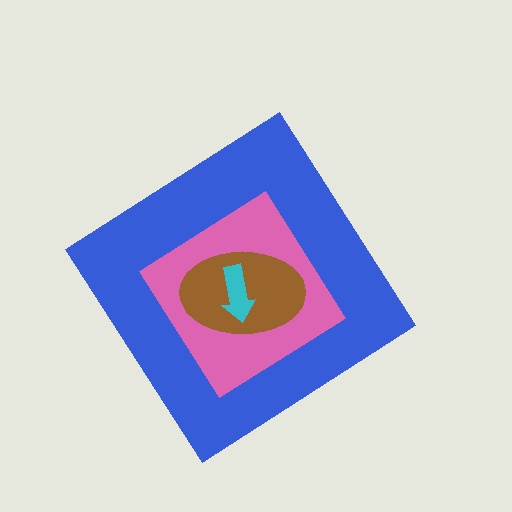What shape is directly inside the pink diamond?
The brown ellipse.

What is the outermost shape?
The blue diamond.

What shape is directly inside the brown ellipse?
The cyan arrow.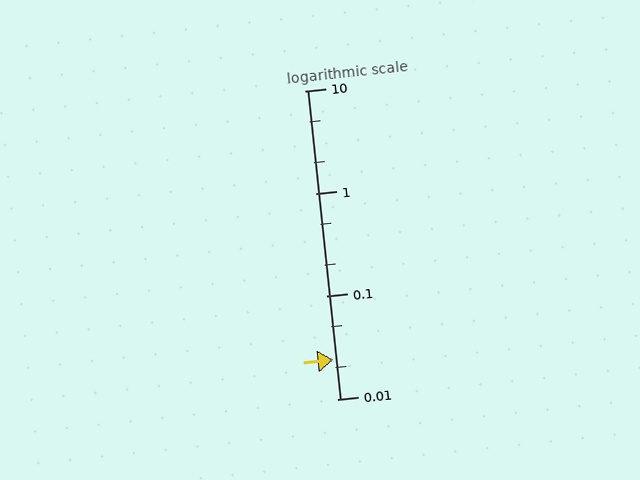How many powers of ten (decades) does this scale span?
The scale spans 3 decades, from 0.01 to 10.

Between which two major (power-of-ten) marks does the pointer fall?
The pointer is between 0.01 and 0.1.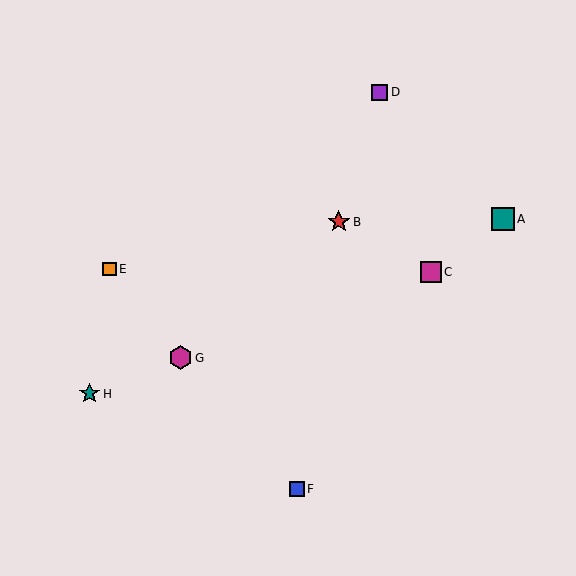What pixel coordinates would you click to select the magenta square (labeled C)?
Click at (431, 272) to select the magenta square C.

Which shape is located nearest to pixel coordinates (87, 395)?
The teal star (labeled H) at (90, 394) is nearest to that location.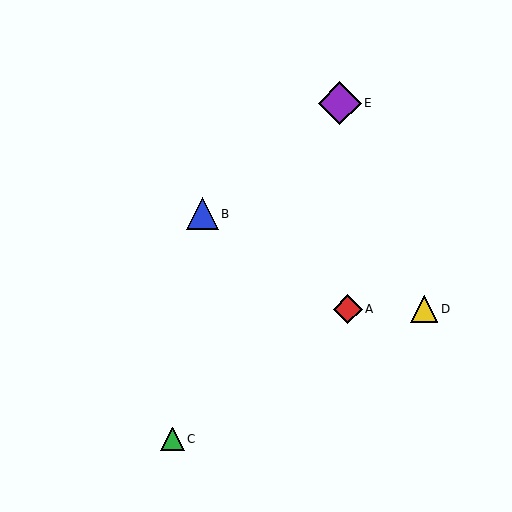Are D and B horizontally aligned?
No, D is at y≈309 and B is at y≈214.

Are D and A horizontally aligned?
Yes, both are at y≈309.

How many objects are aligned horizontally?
2 objects (A, D) are aligned horizontally.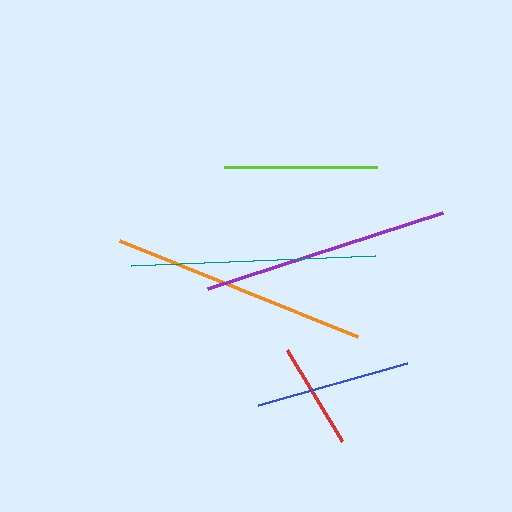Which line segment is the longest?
The orange line is the longest at approximately 257 pixels.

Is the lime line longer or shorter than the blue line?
The blue line is longer than the lime line.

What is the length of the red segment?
The red segment is approximately 106 pixels long.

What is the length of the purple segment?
The purple segment is approximately 247 pixels long.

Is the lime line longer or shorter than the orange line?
The orange line is longer than the lime line.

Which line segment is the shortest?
The red line is the shortest at approximately 106 pixels.